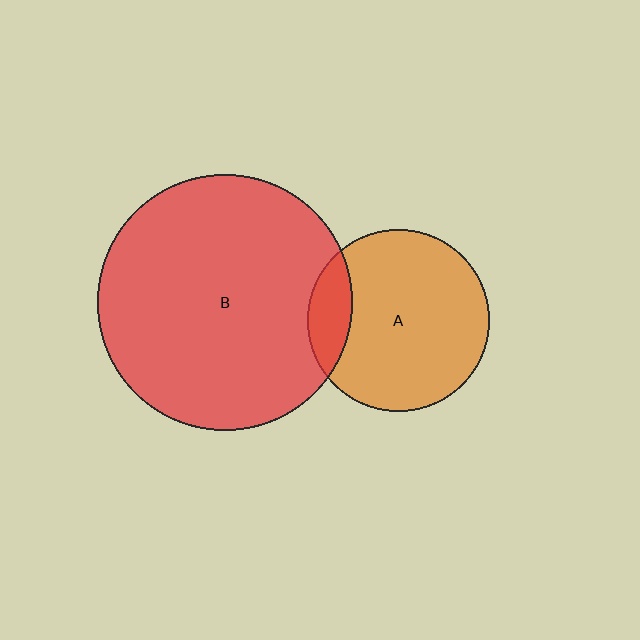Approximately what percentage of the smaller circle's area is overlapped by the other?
Approximately 15%.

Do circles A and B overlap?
Yes.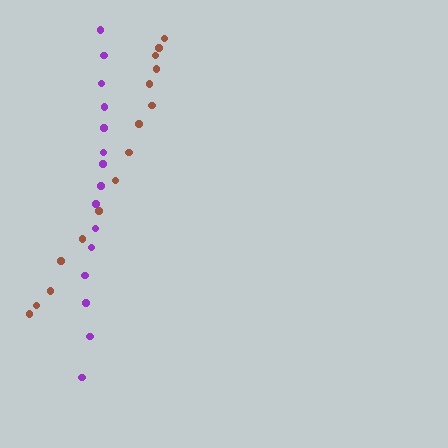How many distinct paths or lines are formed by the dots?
There are 2 distinct paths.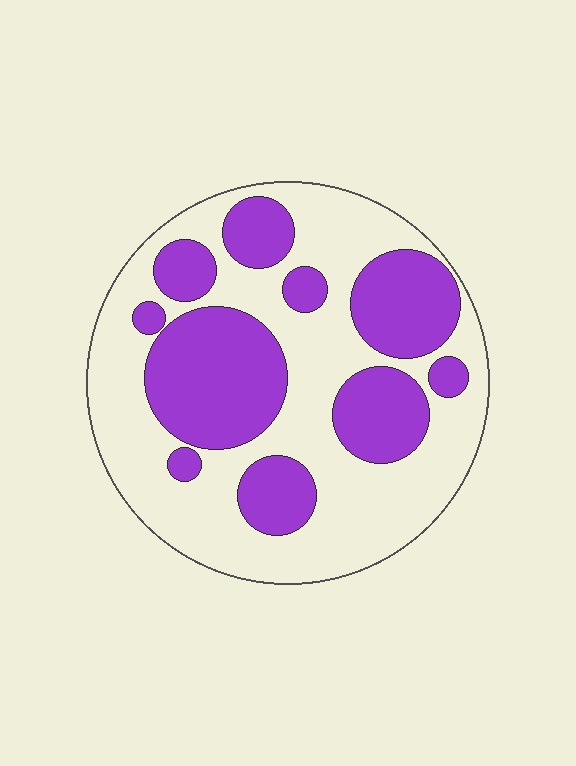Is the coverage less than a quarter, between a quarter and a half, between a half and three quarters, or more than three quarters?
Between a quarter and a half.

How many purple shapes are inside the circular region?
10.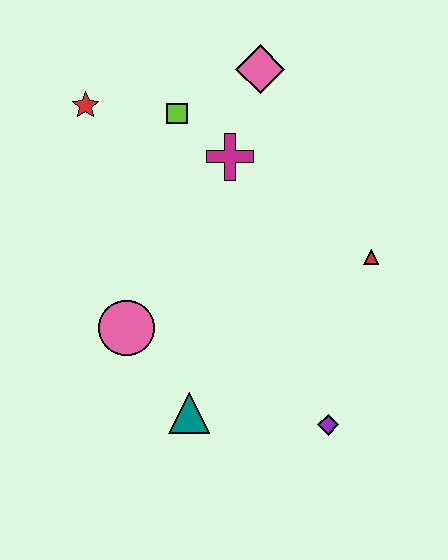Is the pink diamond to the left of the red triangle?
Yes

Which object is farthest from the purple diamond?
The red star is farthest from the purple diamond.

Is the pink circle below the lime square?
Yes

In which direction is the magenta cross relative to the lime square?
The magenta cross is to the right of the lime square.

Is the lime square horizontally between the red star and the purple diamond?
Yes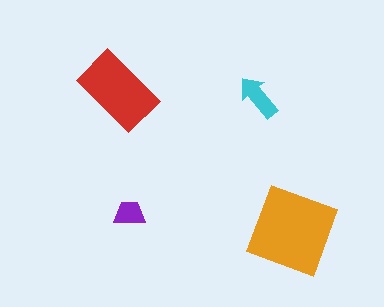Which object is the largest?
The orange square.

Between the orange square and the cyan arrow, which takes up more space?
The orange square.